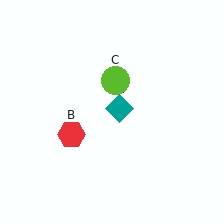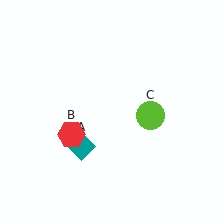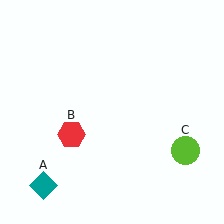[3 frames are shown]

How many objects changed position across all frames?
2 objects changed position: teal diamond (object A), lime circle (object C).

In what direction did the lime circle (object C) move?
The lime circle (object C) moved down and to the right.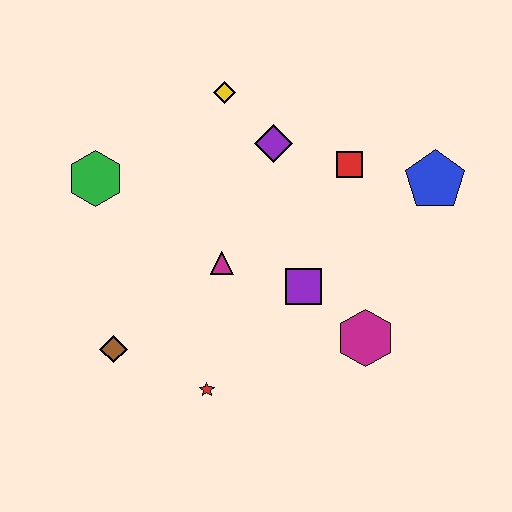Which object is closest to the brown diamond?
The red star is closest to the brown diamond.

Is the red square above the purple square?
Yes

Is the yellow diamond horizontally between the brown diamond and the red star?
No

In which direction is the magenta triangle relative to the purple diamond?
The magenta triangle is below the purple diamond.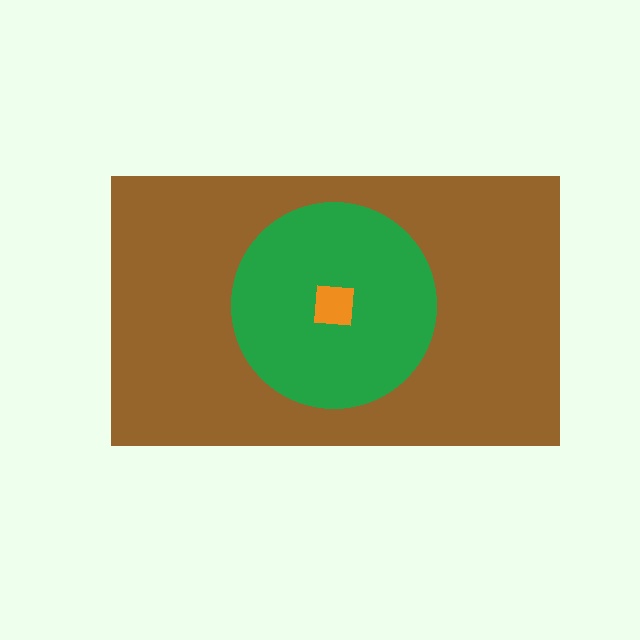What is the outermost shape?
The brown rectangle.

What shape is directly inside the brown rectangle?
The green circle.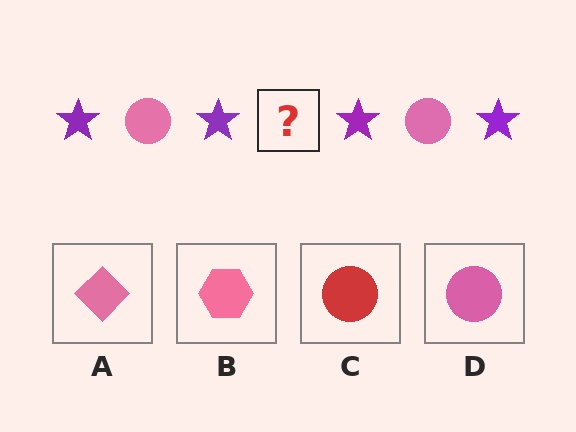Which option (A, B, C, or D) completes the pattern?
D.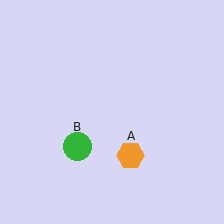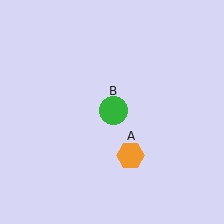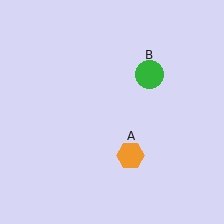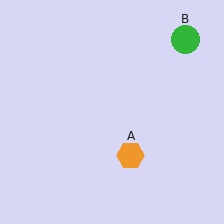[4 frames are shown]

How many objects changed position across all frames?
1 object changed position: green circle (object B).